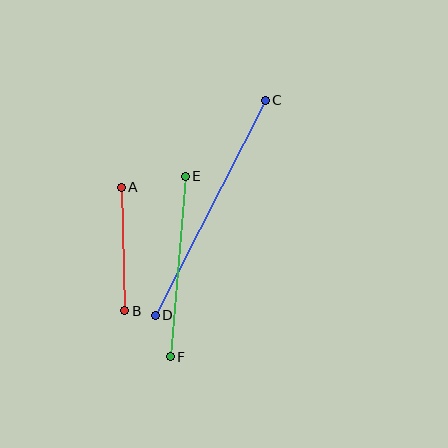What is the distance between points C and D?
The distance is approximately 242 pixels.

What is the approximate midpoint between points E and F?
The midpoint is at approximately (178, 266) pixels.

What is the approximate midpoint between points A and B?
The midpoint is at approximately (123, 249) pixels.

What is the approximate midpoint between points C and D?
The midpoint is at approximately (210, 208) pixels.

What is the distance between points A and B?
The distance is approximately 123 pixels.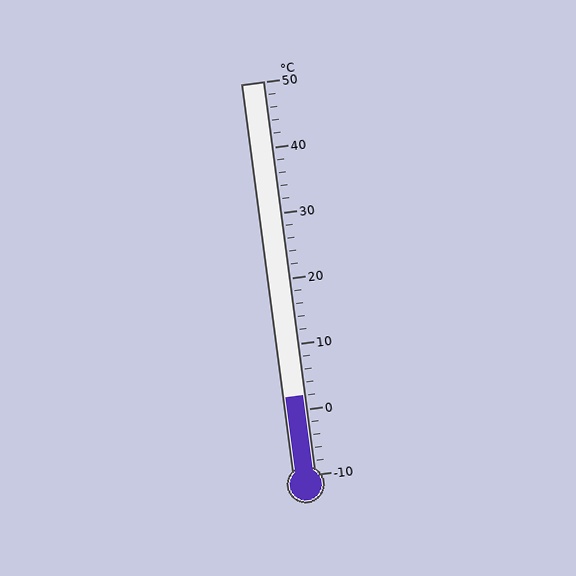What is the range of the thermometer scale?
The thermometer scale ranges from -10°C to 50°C.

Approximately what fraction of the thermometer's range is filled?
The thermometer is filled to approximately 20% of its range.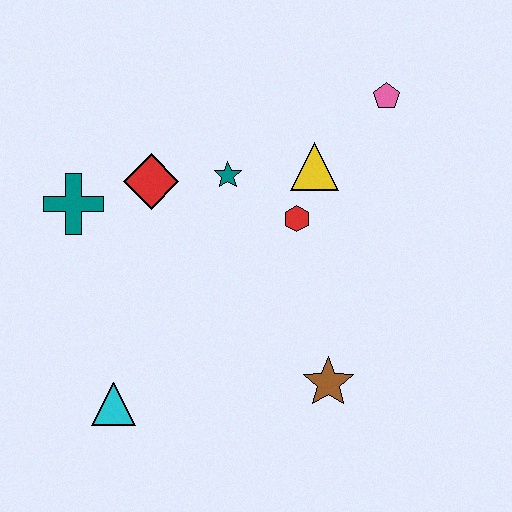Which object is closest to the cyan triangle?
The teal cross is closest to the cyan triangle.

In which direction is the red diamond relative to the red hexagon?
The red diamond is to the left of the red hexagon.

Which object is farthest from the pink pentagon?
The cyan triangle is farthest from the pink pentagon.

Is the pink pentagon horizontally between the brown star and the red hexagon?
No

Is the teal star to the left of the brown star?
Yes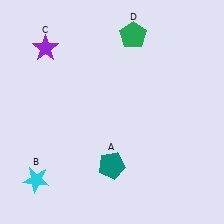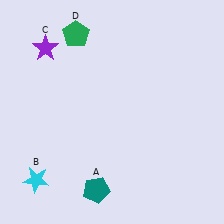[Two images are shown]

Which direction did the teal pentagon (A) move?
The teal pentagon (A) moved down.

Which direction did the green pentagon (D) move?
The green pentagon (D) moved left.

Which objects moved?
The objects that moved are: the teal pentagon (A), the green pentagon (D).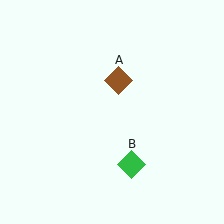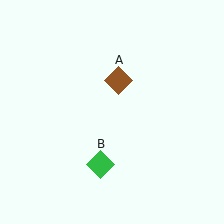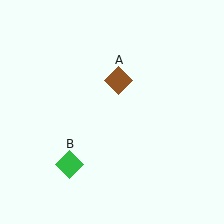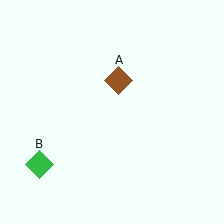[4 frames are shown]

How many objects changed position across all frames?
1 object changed position: green diamond (object B).